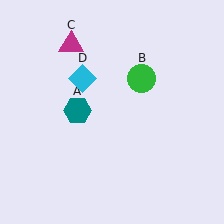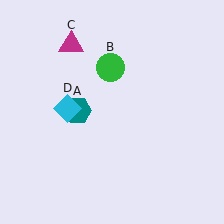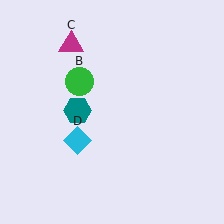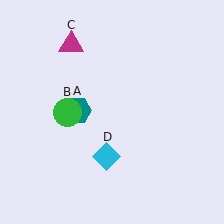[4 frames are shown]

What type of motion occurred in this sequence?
The green circle (object B), cyan diamond (object D) rotated counterclockwise around the center of the scene.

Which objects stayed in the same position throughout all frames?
Teal hexagon (object A) and magenta triangle (object C) remained stationary.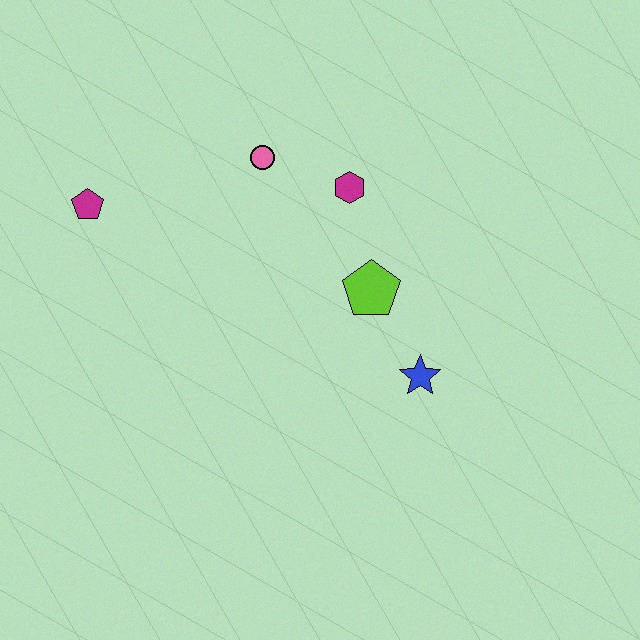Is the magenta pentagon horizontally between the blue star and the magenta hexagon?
No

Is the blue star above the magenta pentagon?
No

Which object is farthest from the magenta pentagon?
The blue star is farthest from the magenta pentagon.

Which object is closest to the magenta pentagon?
The pink circle is closest to the magenta pentagon.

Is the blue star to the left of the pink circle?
No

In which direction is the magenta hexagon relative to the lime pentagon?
The magenta hexagon is above the lime pentagon.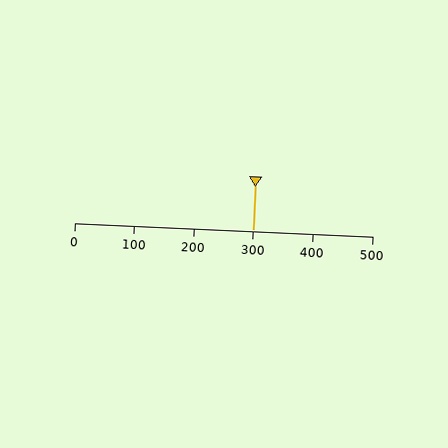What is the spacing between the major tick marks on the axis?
The major ticks are spaced 100 apart.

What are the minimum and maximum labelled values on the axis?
The axis runs from 0 to 500.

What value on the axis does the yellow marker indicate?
The marker indicates approximately 300.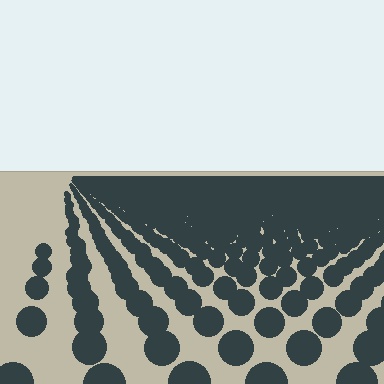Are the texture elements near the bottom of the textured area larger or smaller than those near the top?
Larger. Near the bottom, elements are closer to the viewer and appear at a bigger on-screen size.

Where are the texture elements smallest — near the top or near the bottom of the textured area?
Near the top.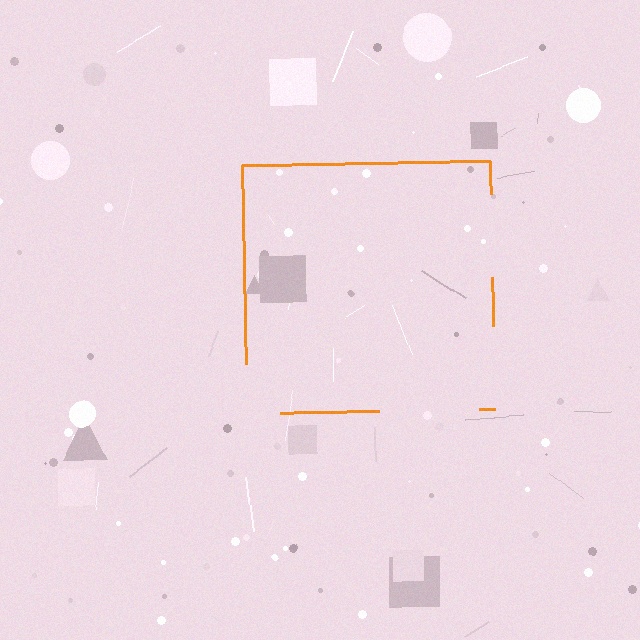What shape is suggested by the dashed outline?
The dashed outline suggests a square.